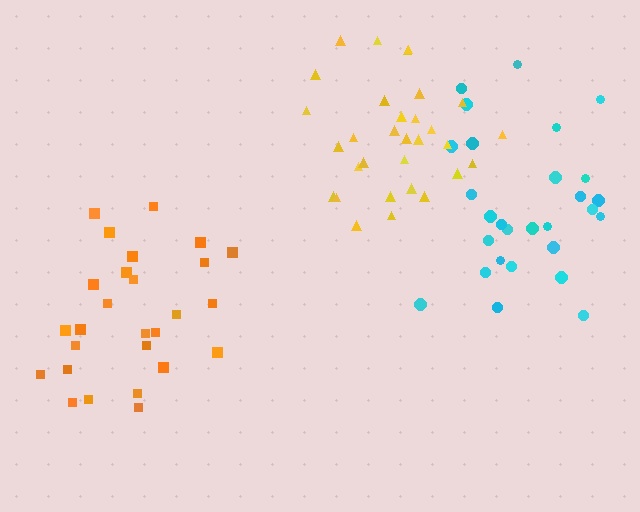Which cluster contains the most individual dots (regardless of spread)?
Yellow (31).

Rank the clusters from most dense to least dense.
yellow, orange, cyan.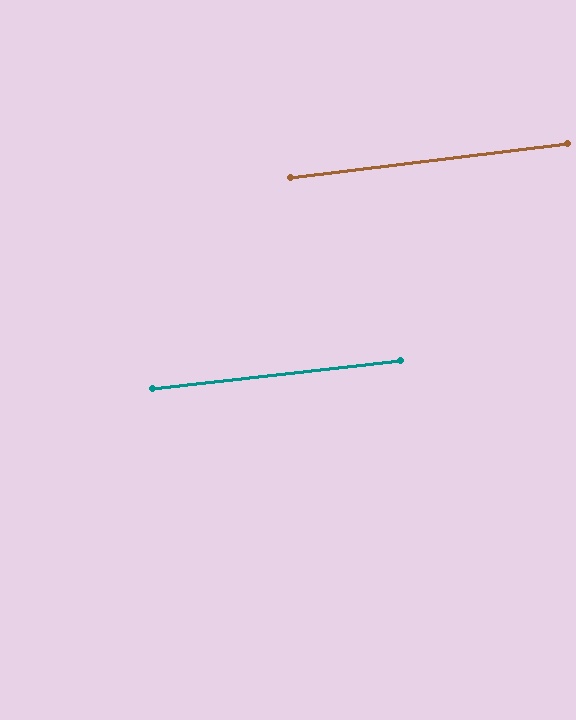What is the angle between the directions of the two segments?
Approximately 0 degrees.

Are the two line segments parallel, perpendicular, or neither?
Parallel — their directions differ by only 0.5°.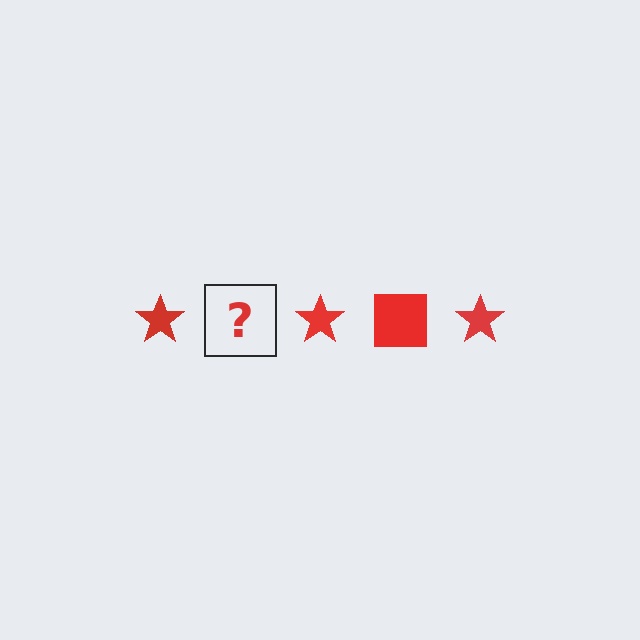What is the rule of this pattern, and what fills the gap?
The rule is that the pattern cycles through star, square shapes in red. The gap should be filled with a red square.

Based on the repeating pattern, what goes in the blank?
The blank should be a red square.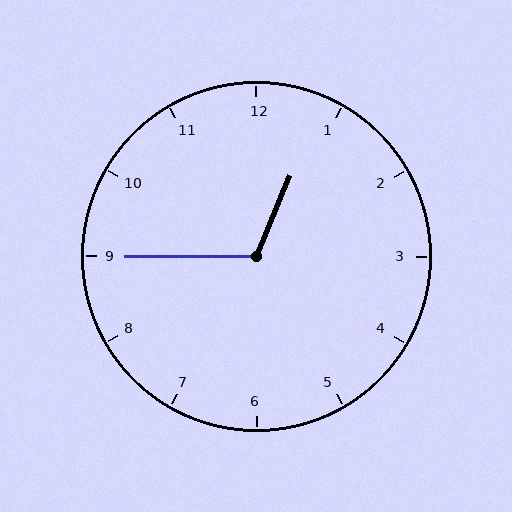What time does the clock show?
12:45.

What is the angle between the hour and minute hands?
Approximately 112 degrees.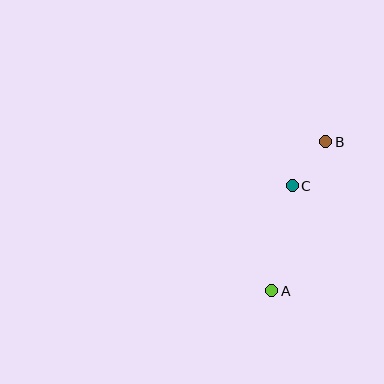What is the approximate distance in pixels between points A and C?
The distance between A and C is approximately 107 pixels.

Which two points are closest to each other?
Points B and C are closest to each other.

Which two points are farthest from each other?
Points A and B are farthest from each other.